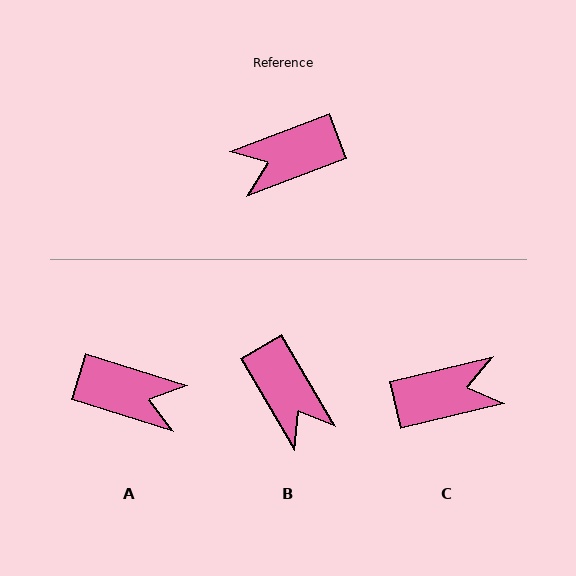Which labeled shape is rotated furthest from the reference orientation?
C, about 173 degrees away.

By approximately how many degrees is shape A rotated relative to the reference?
Approximately 142 degrees counter-clockwise.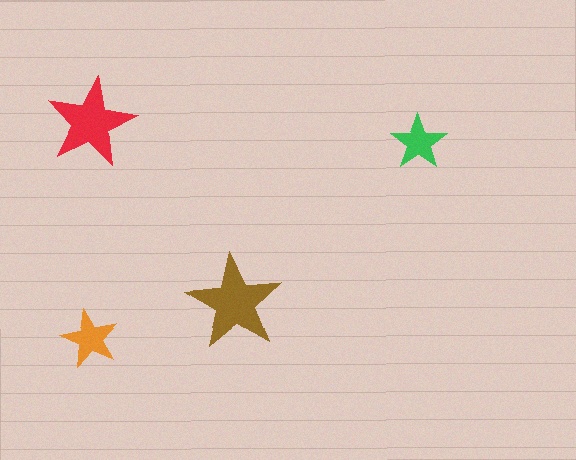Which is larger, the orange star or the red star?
The red one.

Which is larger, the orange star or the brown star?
The brown one.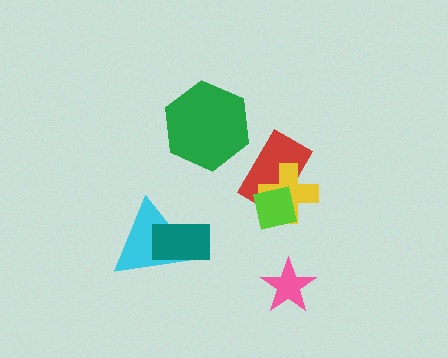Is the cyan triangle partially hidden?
Yes, it is partially covered by another shape.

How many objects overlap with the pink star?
0 objects overlap with the pink star.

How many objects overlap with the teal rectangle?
1 object overlaps with the teal rectangle.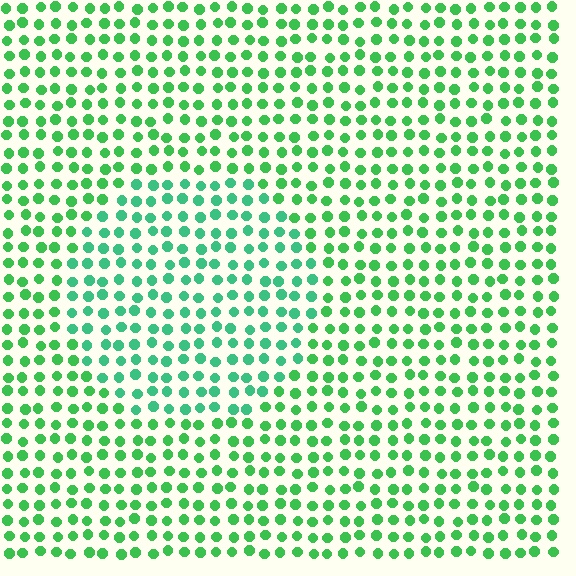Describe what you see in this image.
The image is filled with small green elements in a uniform arrangement. A circle-shaped region is visible where the elements are tinted to a slightly different hue, forming a subtle color boundary.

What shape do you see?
I see a circle.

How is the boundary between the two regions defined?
The boundary is defined purely by a slight shift in hue (about 24 degrees). Spacing, size, and orientation are identical on both sides.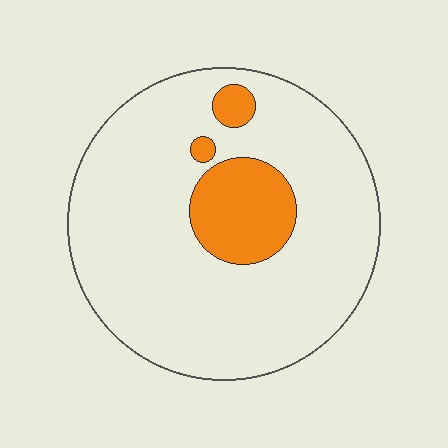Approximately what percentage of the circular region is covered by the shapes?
Approximately 15%.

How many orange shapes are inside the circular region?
3.